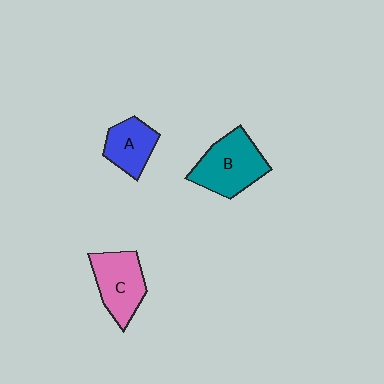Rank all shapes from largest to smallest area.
From largest to smallest: B (teal), C (pink), A (blue).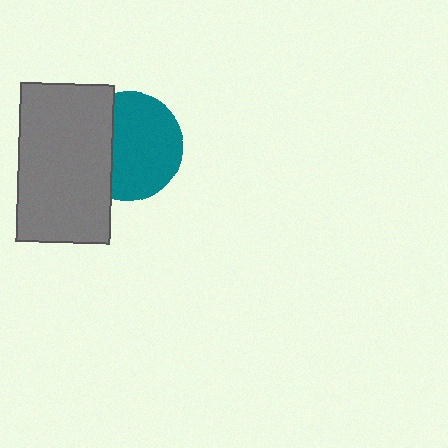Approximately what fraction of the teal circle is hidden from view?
Roughly 33% of the teal circle is hidden behind the gray rectangle.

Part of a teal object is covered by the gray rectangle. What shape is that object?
It is a circle.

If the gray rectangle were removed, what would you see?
You would see the complete teal circle.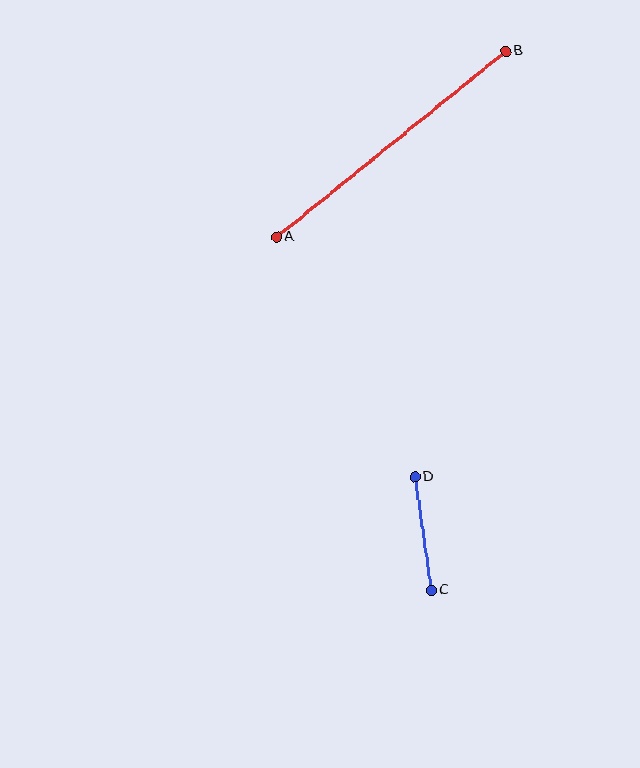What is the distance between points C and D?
The distance is approximately 115 pixels.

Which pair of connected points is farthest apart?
Points A and B are farthest apart.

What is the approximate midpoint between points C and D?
The midpoint is at approximately (423, 534) pixels.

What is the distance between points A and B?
The distance is approximately 295 pixels.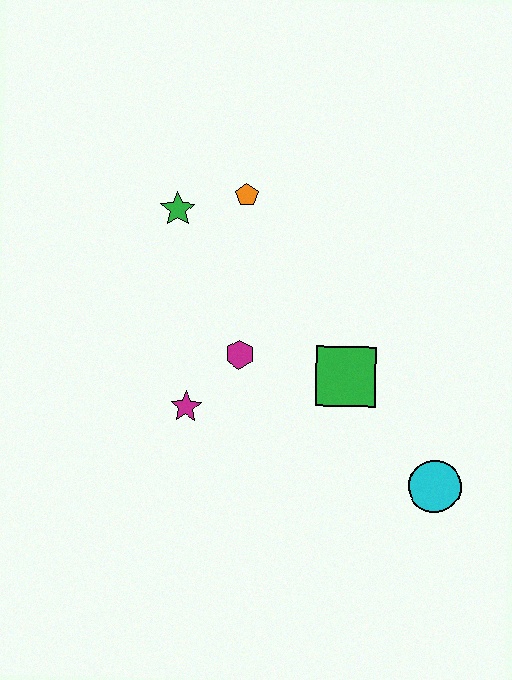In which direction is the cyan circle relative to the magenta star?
The cyan circle is to the right of the magenta star.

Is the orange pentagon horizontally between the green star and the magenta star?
No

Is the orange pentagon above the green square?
Yes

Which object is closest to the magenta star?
The magenta hexagon is closest to the magenta star.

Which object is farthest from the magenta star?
The cyan circle is farthest from the magenta star.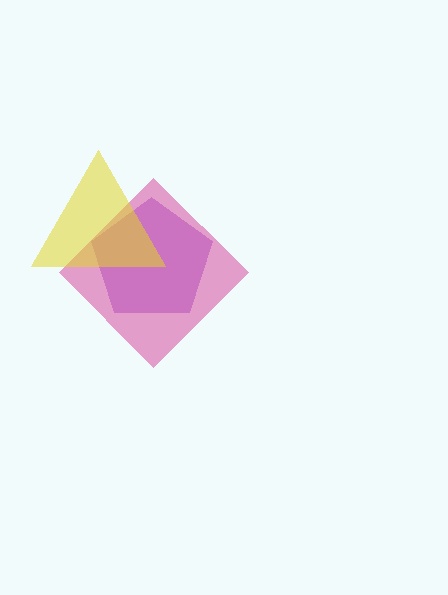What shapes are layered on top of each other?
The layered shapes are: a purple pentagon, a magenta diamond, a yellow triangle.